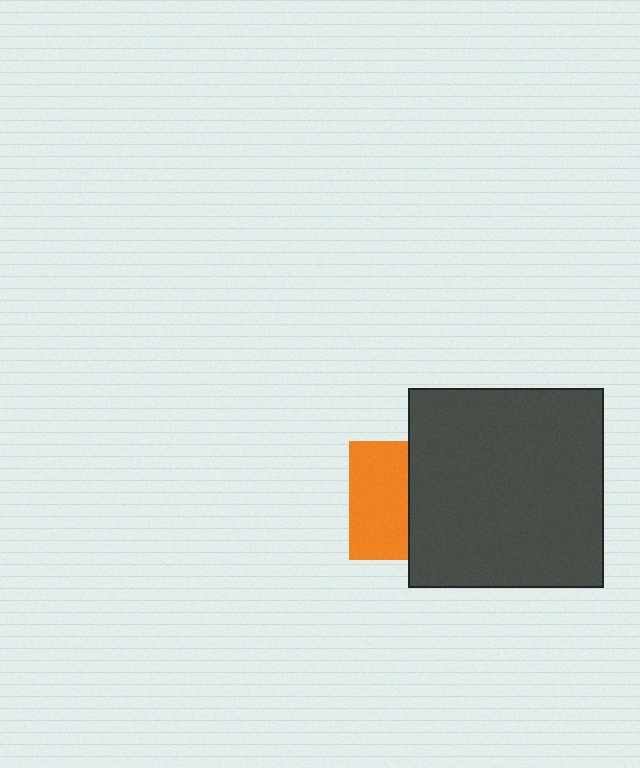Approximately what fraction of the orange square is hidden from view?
Roughly 51% of the orange square is hidden behind the dark gray rectangle.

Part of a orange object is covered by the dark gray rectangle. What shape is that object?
It is a square.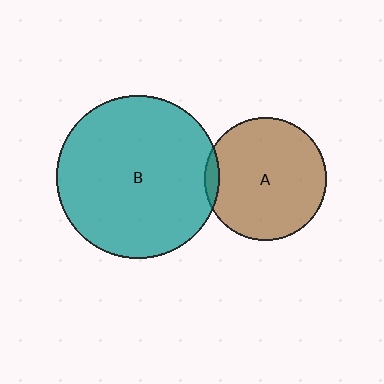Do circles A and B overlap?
Yes.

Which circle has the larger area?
Circle B (teal).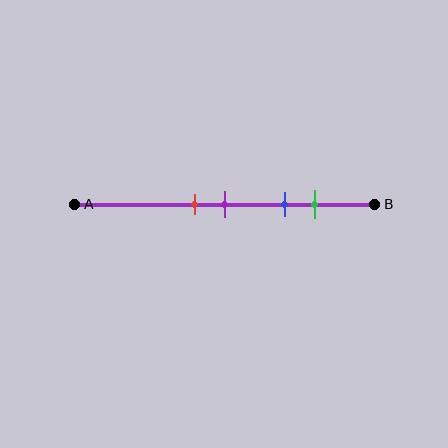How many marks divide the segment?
There are 4 marks dividing the segment.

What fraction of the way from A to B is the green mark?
The green mark is approximately 80% (0.8) of the way from A to B.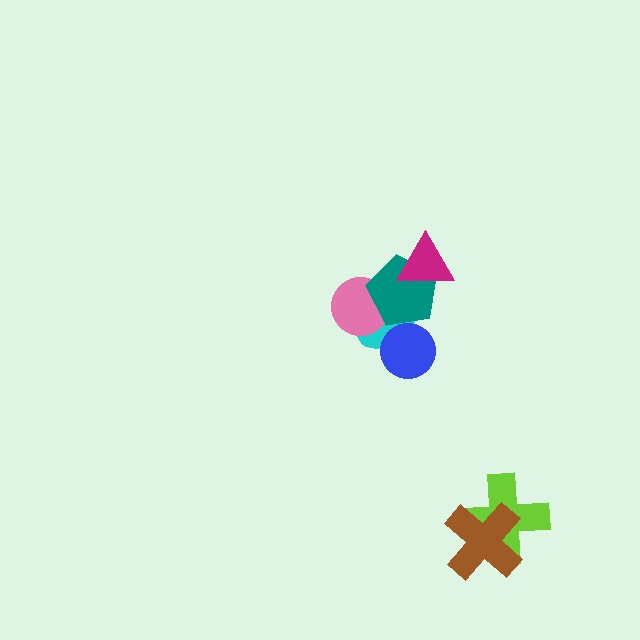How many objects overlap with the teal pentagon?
3 objects overlap with the teal pentagon.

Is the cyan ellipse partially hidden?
Yes, it is partially covered by another shape.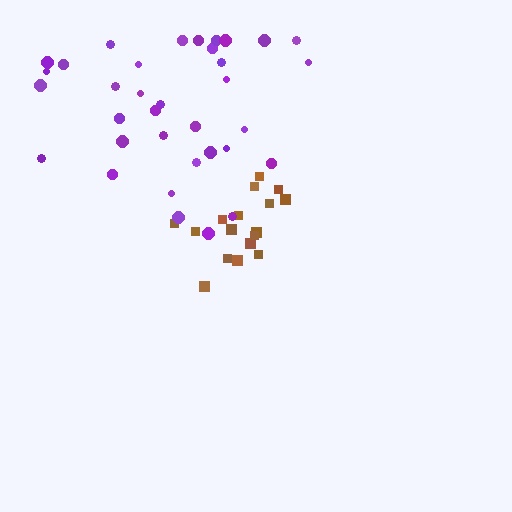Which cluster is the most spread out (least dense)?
Purple.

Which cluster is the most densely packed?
Brown.